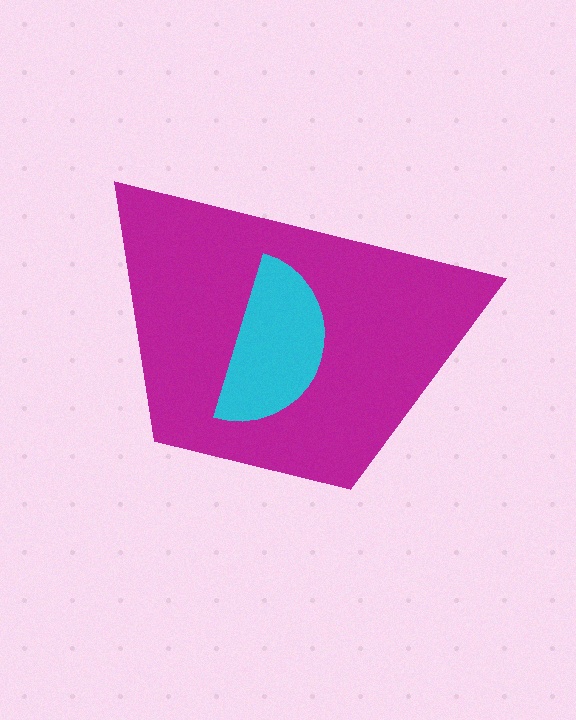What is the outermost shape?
The magenta trapezoid.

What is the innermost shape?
The cyan semicircle.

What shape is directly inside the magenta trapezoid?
The cyan semicircle.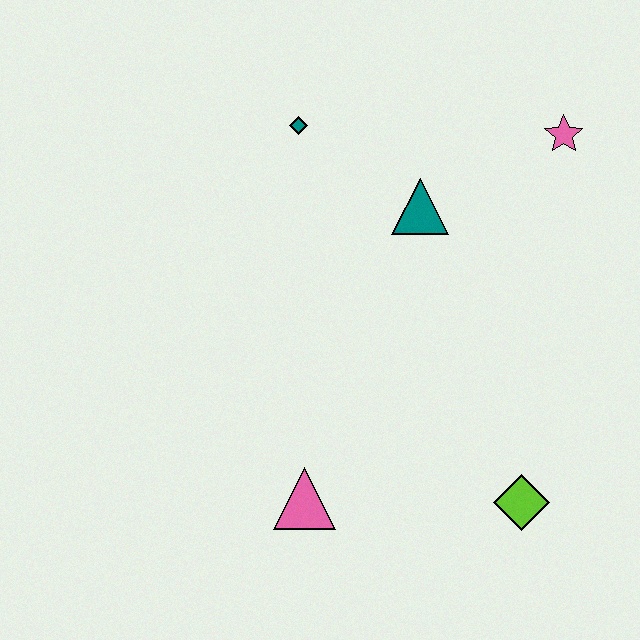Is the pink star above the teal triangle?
Yes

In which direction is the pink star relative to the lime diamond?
The pink star is above the lime diamond.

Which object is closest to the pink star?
The teal triangle is closest to the pink star.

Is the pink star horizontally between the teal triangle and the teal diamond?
No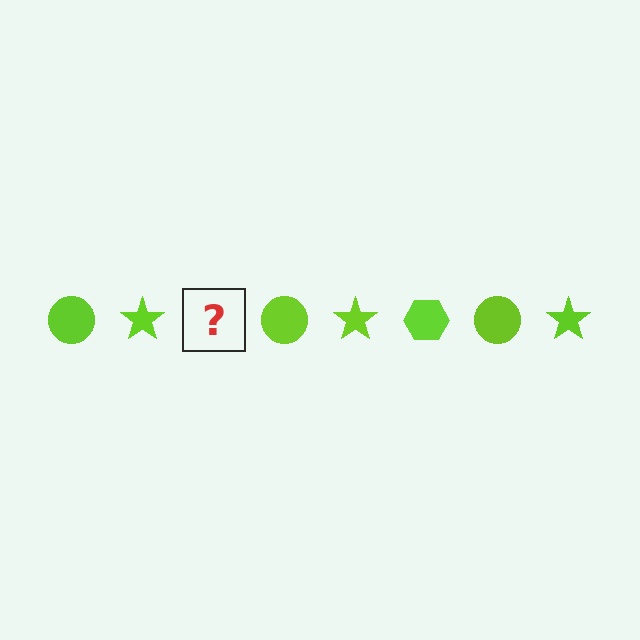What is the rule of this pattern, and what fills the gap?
The rule is that the pattern cycles through circle, star, hexagon shapes in lime. The gap should be filled with a lime hexagon.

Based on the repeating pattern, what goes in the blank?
The blank should be a lime hexagon.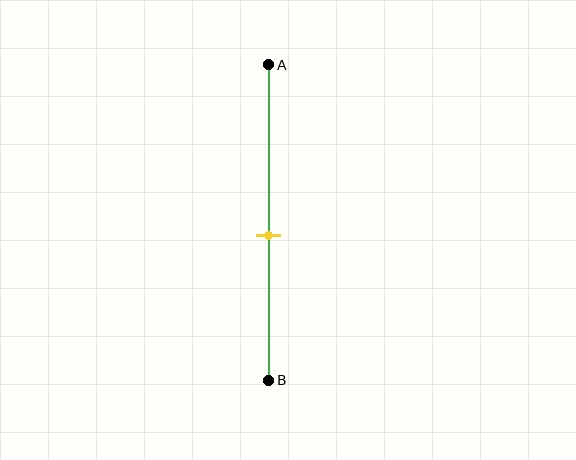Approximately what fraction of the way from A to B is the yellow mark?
The yellow mark is approximately 55% of the way from A to B.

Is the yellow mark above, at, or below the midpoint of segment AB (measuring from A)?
The yellow mark is below the midpoint of segment AB.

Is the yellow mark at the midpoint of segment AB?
No, the mark is at about 55% from A, not at the 50% midpoint.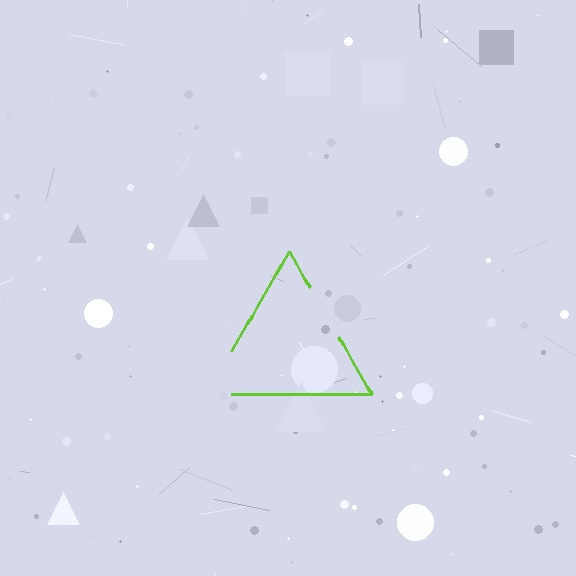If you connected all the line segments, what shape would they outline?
They would outline a triangle.